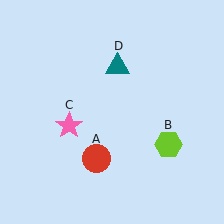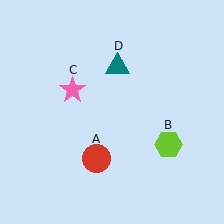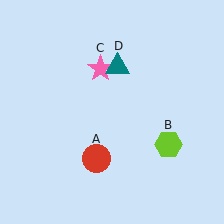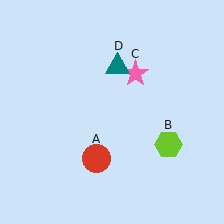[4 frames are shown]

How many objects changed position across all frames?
1 object changed position: pink star (object C).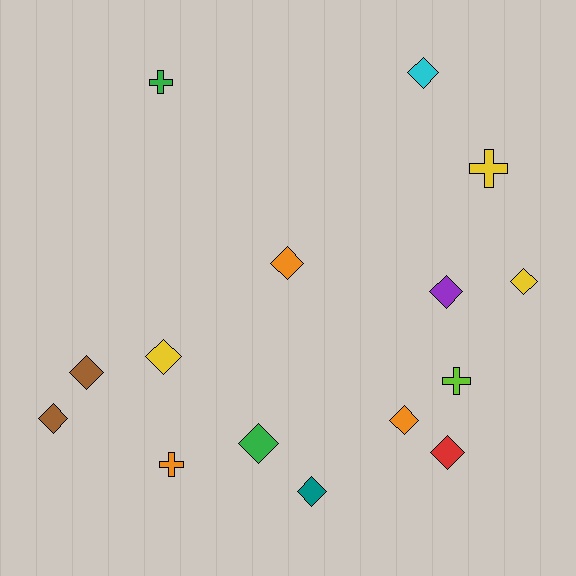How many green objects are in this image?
There are 2 green objects.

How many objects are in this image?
There are 15 objects.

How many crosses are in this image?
There are 4 crosses.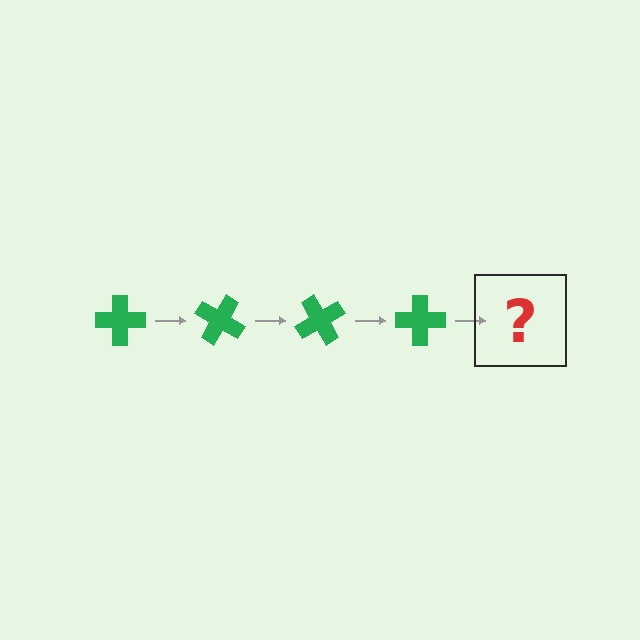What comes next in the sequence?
The next element should be a green cross rotated 120 degrees.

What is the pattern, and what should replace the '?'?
The pattern is that the cross rotates 30 degrees each step. The '?' should be a green cross rotated 120 degrees.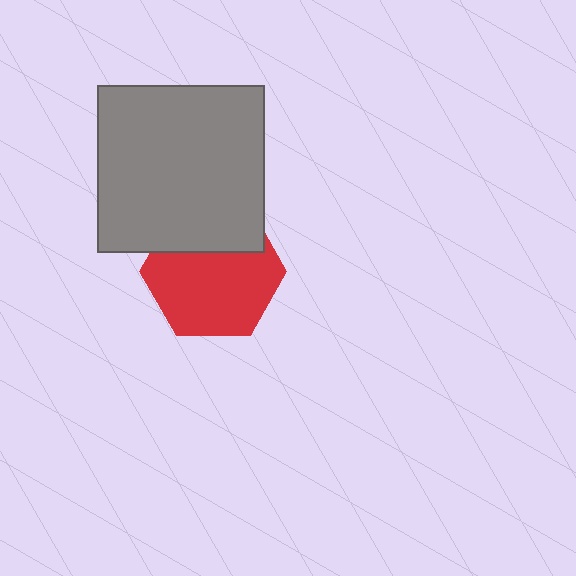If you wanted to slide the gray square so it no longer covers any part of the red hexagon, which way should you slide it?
Slide it up — that is the most direct way to separate the two shapes.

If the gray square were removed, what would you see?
You would see the complete red hexagon.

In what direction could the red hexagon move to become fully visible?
The red hexagon could move down. That would shift it out from behind the gray square entirely.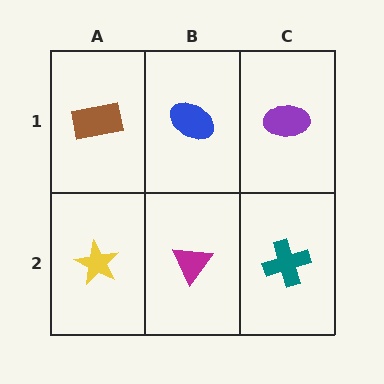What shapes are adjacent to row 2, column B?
A blue ellipse (row 1, column B), a yellow star (row 2, column A), a teal cross (row 2, column C).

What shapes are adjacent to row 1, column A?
A yellow star (row 2, column A), a blue ellipse (row 1, column B).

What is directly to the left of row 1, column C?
A blue ellipse.